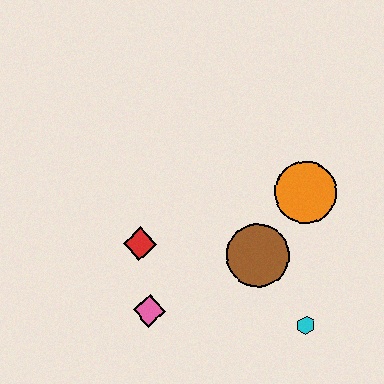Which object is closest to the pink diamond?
The red diamond is closest to the pink diamond.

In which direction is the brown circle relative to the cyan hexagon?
The brown circle is above the cyan hexagon.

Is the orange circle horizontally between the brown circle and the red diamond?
No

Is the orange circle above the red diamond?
Yes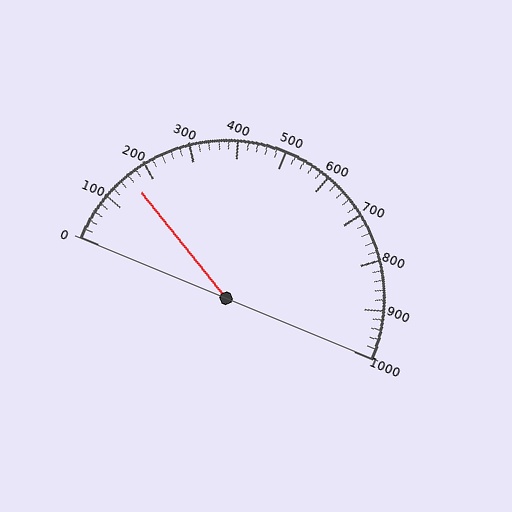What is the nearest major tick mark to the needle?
The nearest major tick mark is 200.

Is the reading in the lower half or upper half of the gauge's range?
The reading is in the lower half of the range (0 to 1000).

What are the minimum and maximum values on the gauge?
The gauge ranges from 0 to 1000.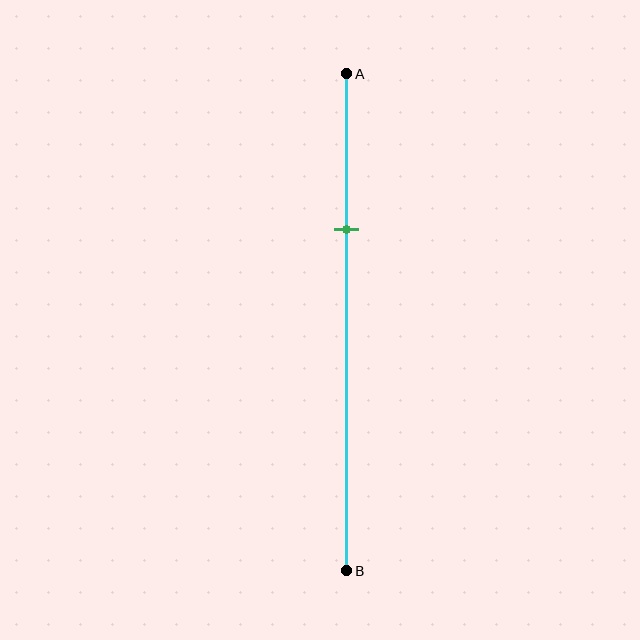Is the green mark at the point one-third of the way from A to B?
Yes, the mark is approximately at the one-third point.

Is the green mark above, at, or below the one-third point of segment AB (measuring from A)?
The green mark is approximately at the one-third point of segment AB.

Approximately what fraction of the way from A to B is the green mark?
The green mark is approximately 30% of the way from A to B.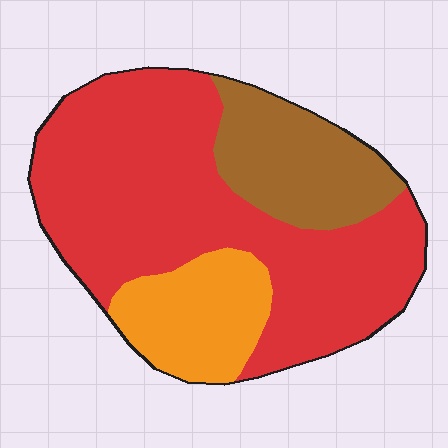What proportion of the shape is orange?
Orange takes up about one sixth (1/6) of the shape.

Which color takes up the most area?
Red, at roughly 65%.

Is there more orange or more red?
Red.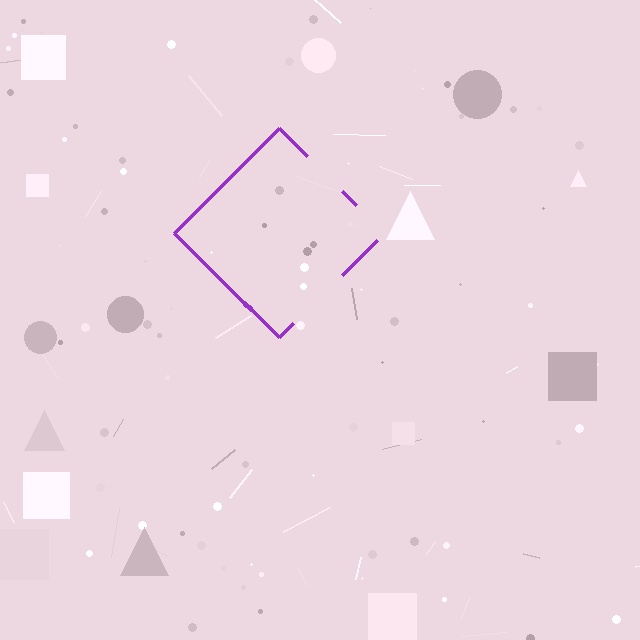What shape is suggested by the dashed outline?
The dashed outline suggests a diamond.